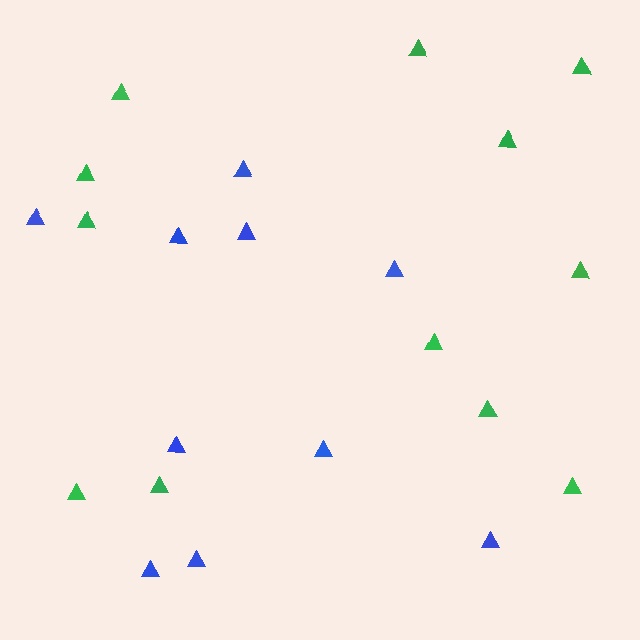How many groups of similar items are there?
There are 2 groups: one group of blue triangles (10) and one group of green triangles (12).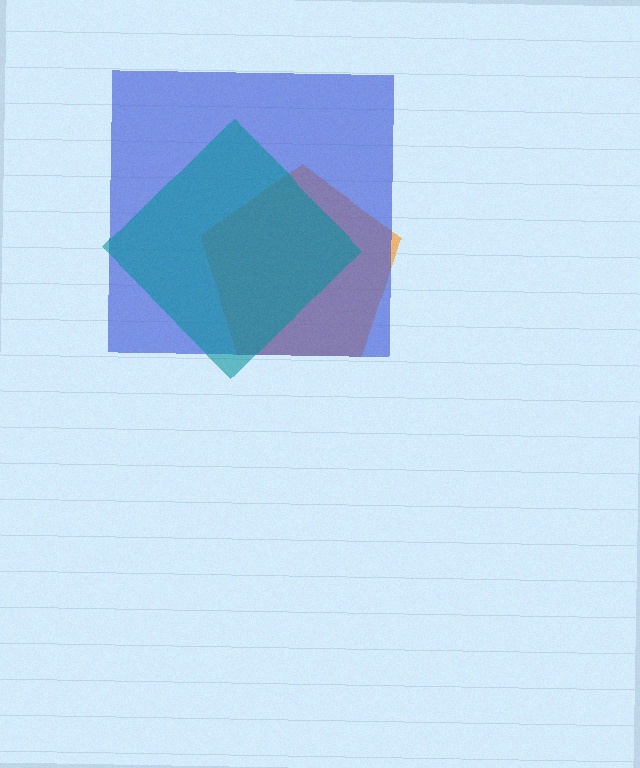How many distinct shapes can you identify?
There are 3 distinct shapes: an orange pentagon, a blue square, a teal diamond.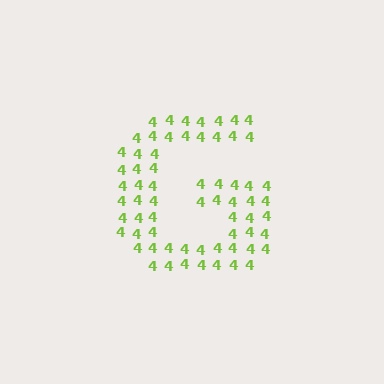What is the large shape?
The large shape is the letter G.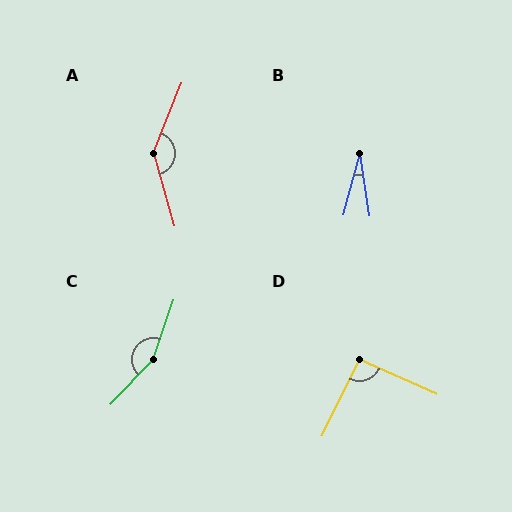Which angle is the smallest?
B, at approximately 23 degrees.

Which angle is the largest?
C, at approximately 155 degrees.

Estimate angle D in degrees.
Approximately 92 degrees.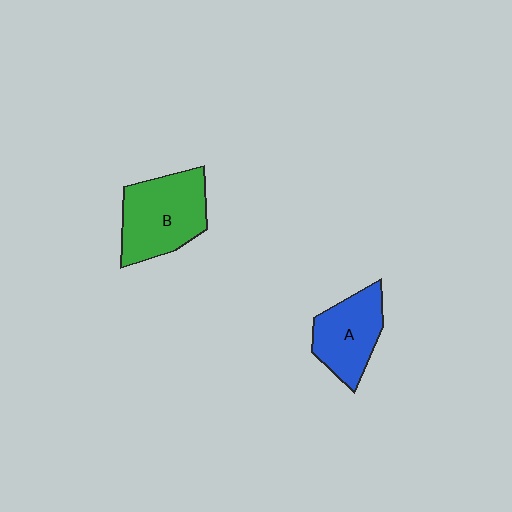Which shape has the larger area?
Shape B (green).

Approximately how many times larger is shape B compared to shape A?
Approximately 1.3 times.